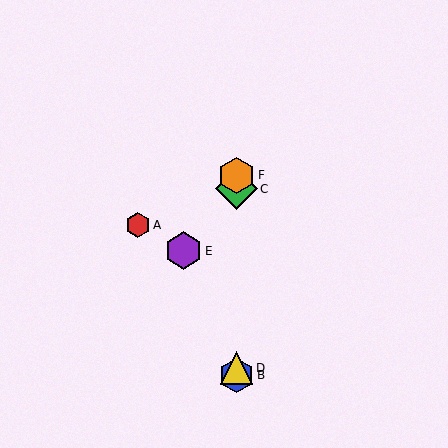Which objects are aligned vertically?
Objects B, C, D, F are aligned vertically.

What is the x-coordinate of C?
Object C is at x≈236.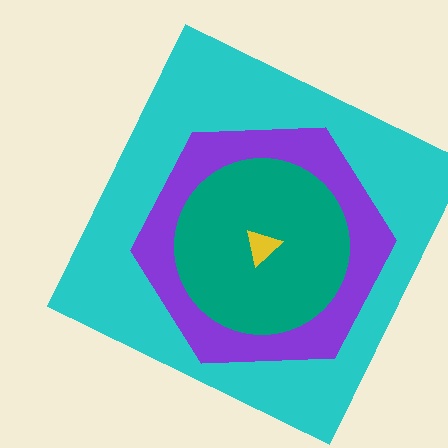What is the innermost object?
The yellow triangle.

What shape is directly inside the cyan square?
The purple hexagon.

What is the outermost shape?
The cyan square.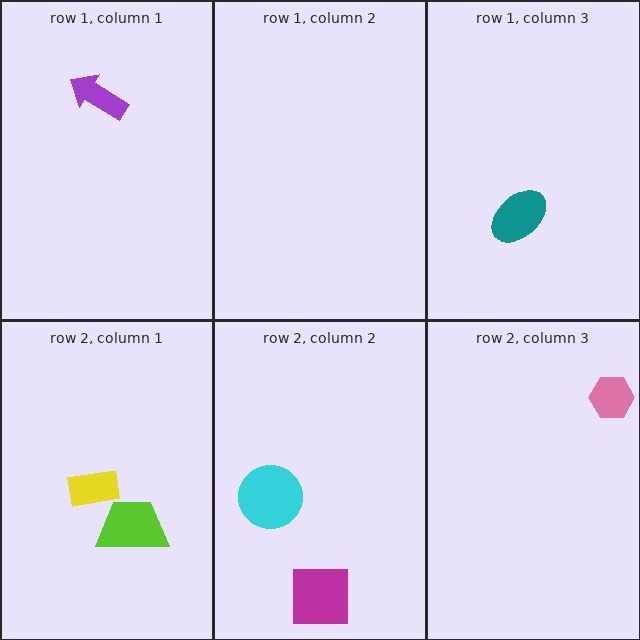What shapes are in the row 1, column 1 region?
The purple arrow.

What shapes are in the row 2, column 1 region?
The lime trapezoid, the yellow rectangle.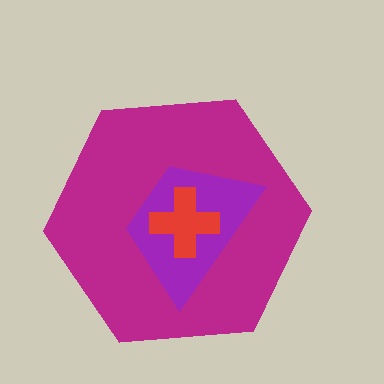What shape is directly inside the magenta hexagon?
The purple trapezoid.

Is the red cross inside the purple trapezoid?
Yes.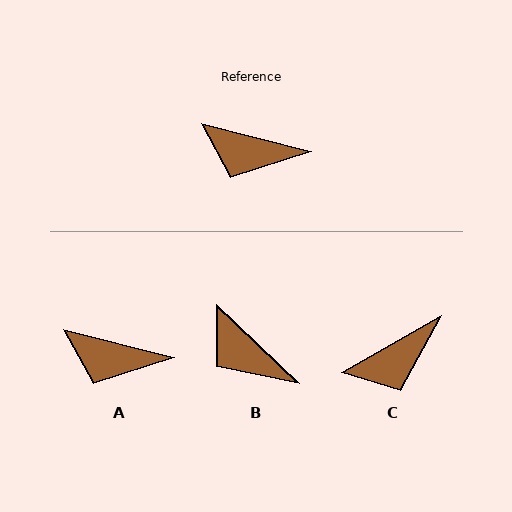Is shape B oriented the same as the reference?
No, it is off by about 29 degrees.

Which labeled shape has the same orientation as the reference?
A.